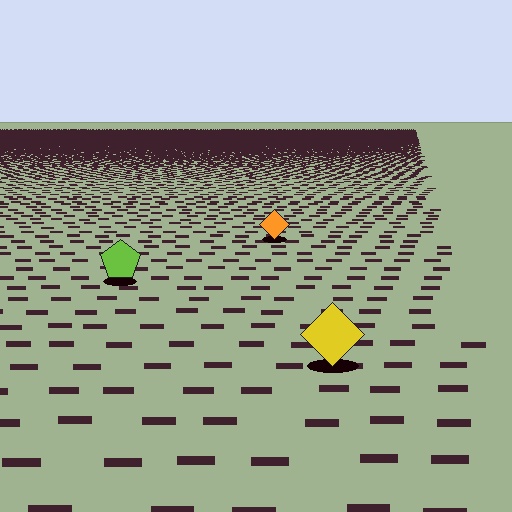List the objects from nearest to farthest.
From nearest to farthest: the yellow diamond, the lime pentagon, the orange diamond.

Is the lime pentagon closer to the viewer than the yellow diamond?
No. The yellow diamond is closer — you can tell from the texture gradient: the ground texture is coarser near it.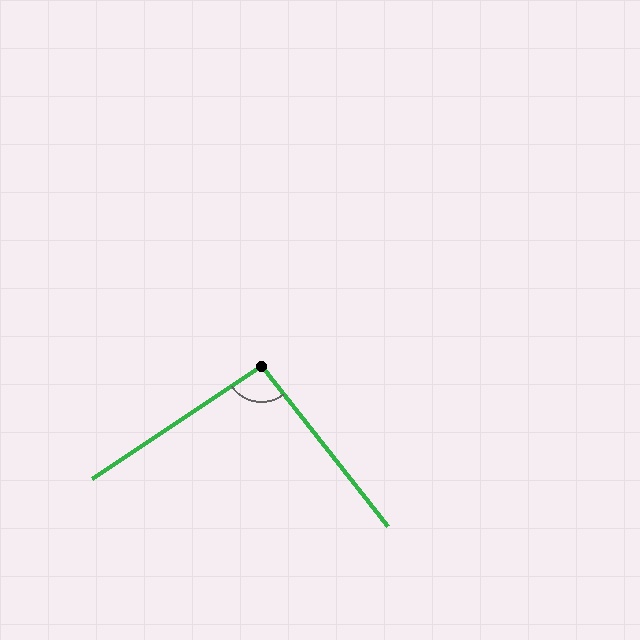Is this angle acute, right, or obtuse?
It is approximately a right angle.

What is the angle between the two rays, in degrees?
Approximately 94 degrees.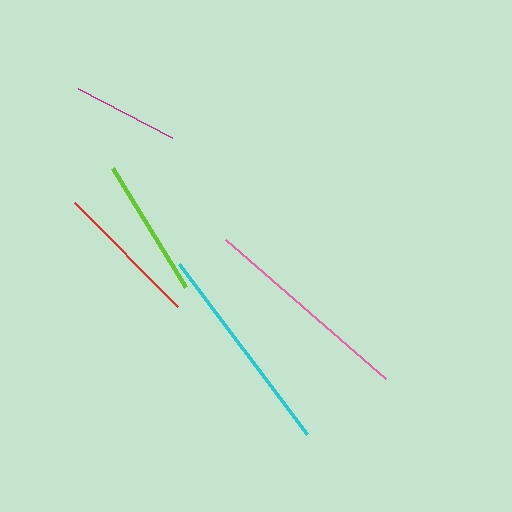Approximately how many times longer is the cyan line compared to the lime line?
The cyan line is approximately 1.5 times the length of the lime line.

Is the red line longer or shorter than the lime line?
The red line is longer than the lime line.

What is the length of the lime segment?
The lime segment is approximately 140 pixels long.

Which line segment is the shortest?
The magenta line is the shortest at approximately 107 pixels.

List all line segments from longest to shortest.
From longest to shortest: cyan, pink, red, lime, magenta.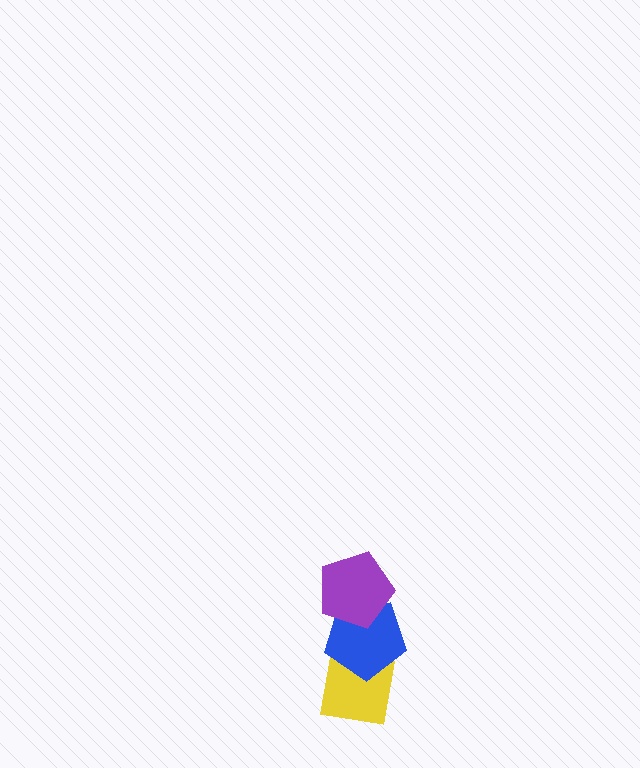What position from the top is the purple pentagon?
The purple pentagon is 1st from the top.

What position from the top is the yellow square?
The yellow square is 3rd from the top.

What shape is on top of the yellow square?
The blue pentagon is on top of the yellow square.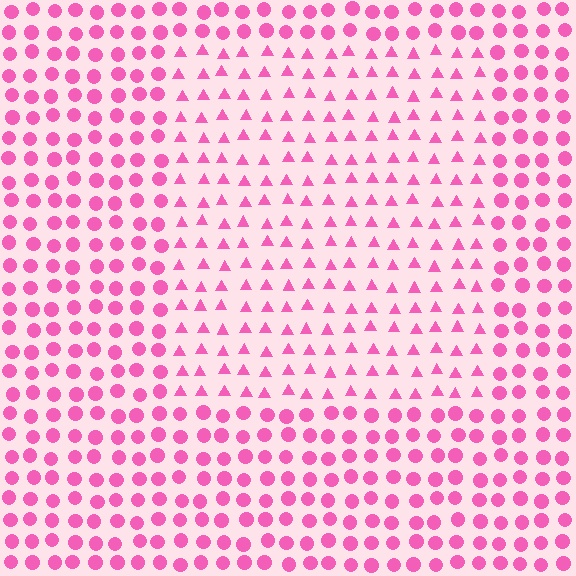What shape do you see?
I see a rectangle.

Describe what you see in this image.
The image is filled with small pink elements arranged in a uniform grid. A rectangle-shaped region contains triangles, while the surrounding area contains circles. The boundary is defined purely by the change in element shape.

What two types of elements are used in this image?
The image uses triangles inside the rectangle region and circles outside it.